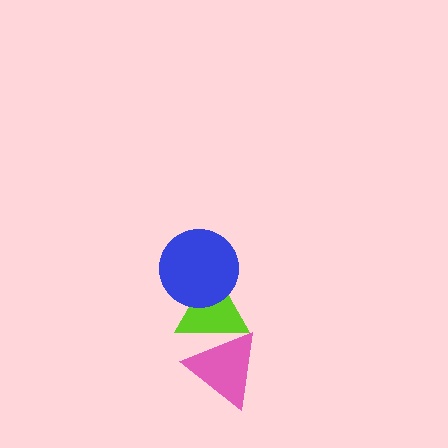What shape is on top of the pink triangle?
The lime triangle is on top of the pink triangle.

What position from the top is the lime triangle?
The lime triangle is 2nd from the top.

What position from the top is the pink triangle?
The pink triangle is 3rd from the top.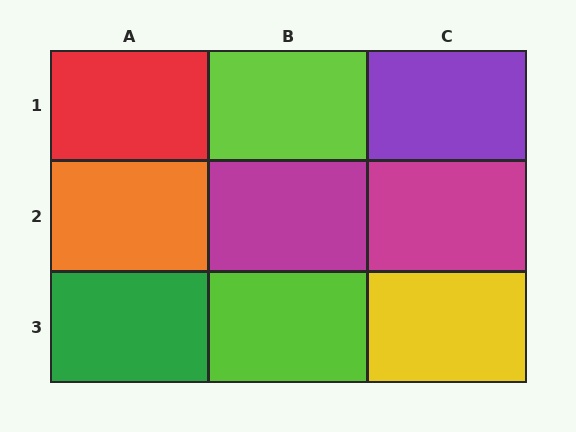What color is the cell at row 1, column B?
Lime.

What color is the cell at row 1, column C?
Purple.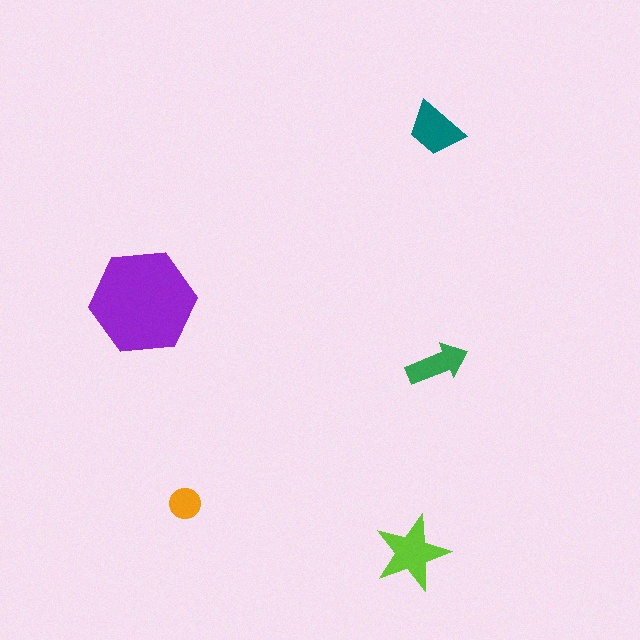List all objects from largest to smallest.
The purple hexagon, the lime star, the teal trapezoid, the green arrow, the orange circle.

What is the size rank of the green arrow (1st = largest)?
4th.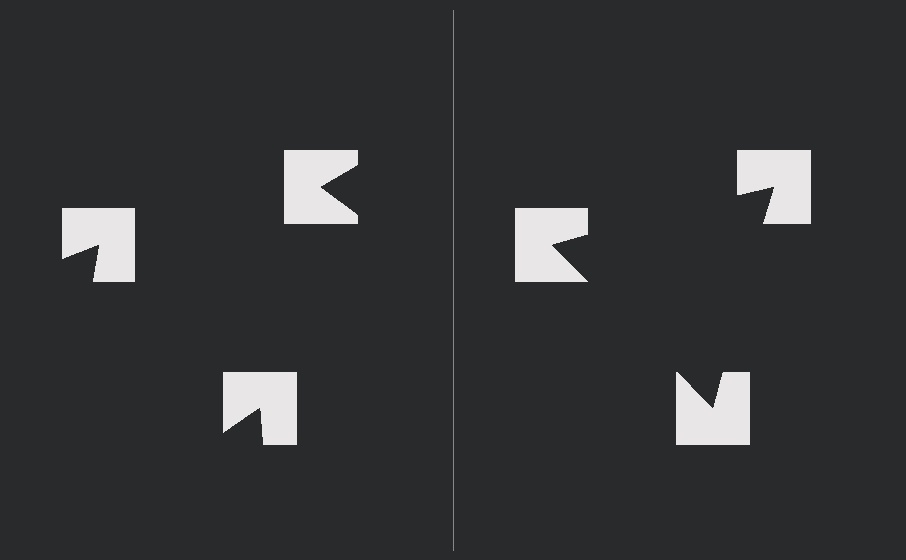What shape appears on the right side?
An illusory triangle.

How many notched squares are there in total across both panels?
6 — 3 on each side.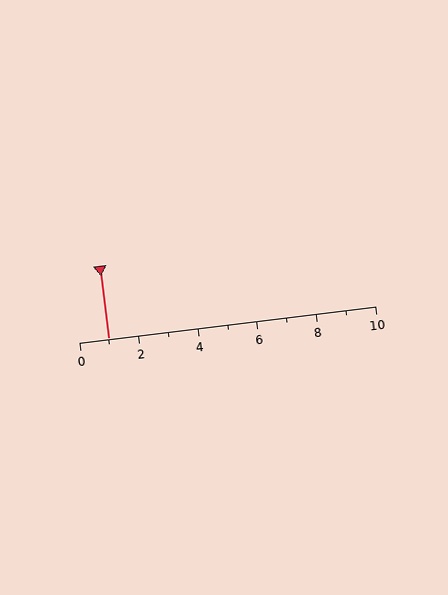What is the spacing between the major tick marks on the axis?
The major ticks are spaced 2 apart.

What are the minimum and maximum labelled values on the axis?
The axis runs from 0 to 10.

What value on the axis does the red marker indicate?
The marker indicates approximately 1.